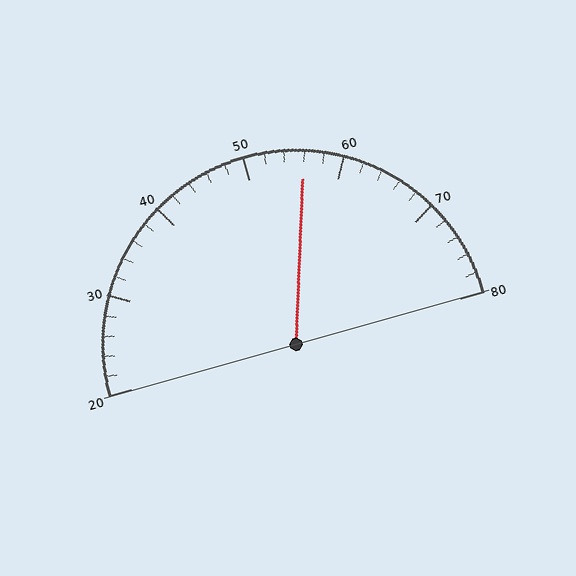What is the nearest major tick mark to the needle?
The nearest major tick mark is 60.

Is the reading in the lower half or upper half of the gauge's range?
The reading is in the upper half of the range (20 to 80).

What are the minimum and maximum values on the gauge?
The gauge ranges from 20 to 80.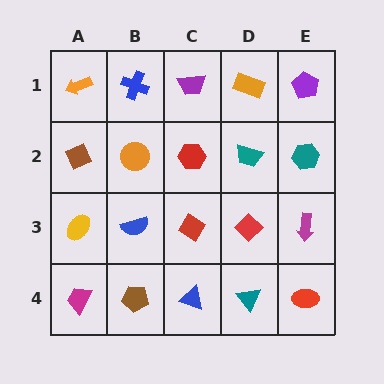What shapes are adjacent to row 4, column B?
A blue semicircle (row 3, column B), a magenta trapezoid (row 4, column A), a blue triangle (row 4, column C).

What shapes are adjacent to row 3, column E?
A teal hexagon (row 2, column E), a red ellipse (row 4, column E), a red diamond (row 3, column D).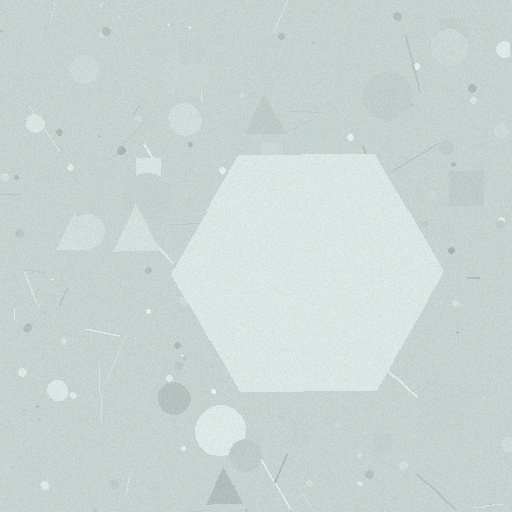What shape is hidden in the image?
A hexagon is hidden in the image.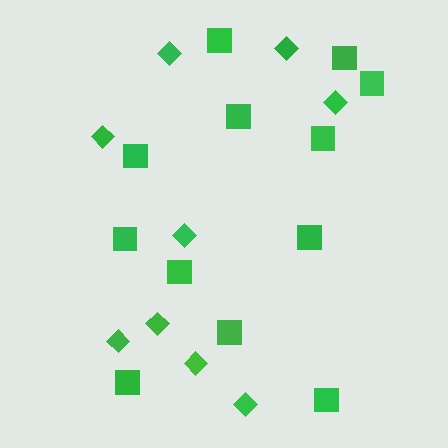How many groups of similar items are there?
There are 2 groups: one group of squares (12) and one group of diamonds (9).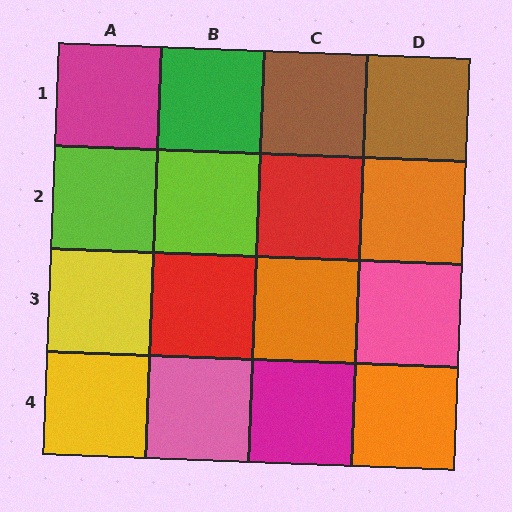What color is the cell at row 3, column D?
Pink.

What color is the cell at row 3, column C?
Orange.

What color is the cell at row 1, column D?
Brown.